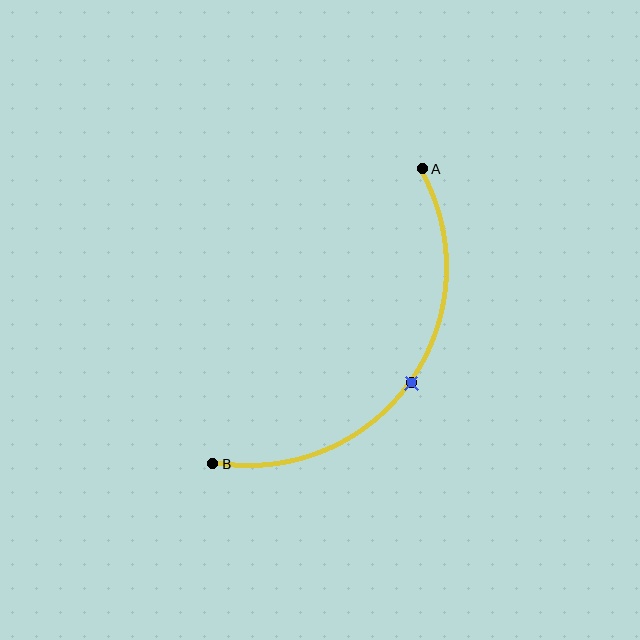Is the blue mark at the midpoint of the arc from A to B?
Yes. The blue mark lies on the arc at equal arc-length from both A and B — it is the arc midpoint.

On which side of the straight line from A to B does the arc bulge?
The arc bulges below and to the right of the straight line connecting A and B.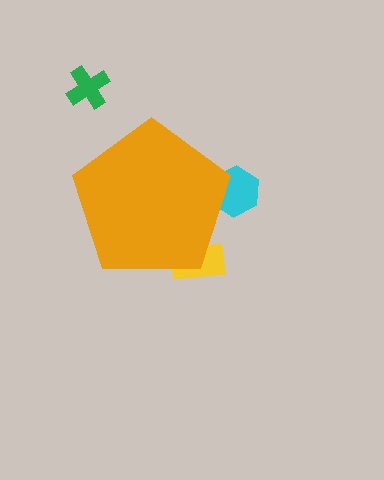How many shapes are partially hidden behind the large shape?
2 shapes are partially hidden.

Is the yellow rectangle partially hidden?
Yes, the yellow rectangle is partially hidden behind the orange pentagon.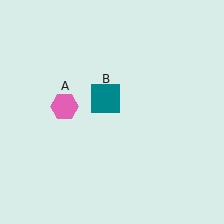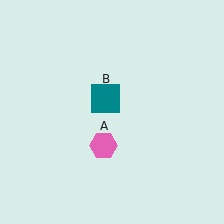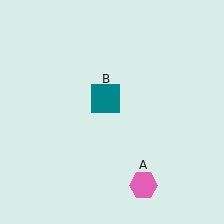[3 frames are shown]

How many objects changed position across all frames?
1 object changed position: pink hexagon (object A).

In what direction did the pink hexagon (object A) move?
The pink hexagon (object A) moved down and to the right.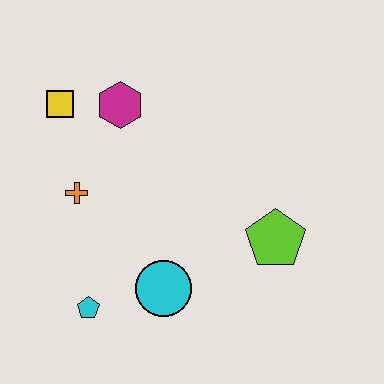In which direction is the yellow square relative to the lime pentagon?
The yellow square is to the left of the lime pentagon.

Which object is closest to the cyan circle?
The cyan pentagon is closest to the cyan circle.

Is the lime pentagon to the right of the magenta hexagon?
Yes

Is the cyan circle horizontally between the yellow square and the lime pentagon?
Yes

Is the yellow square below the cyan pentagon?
No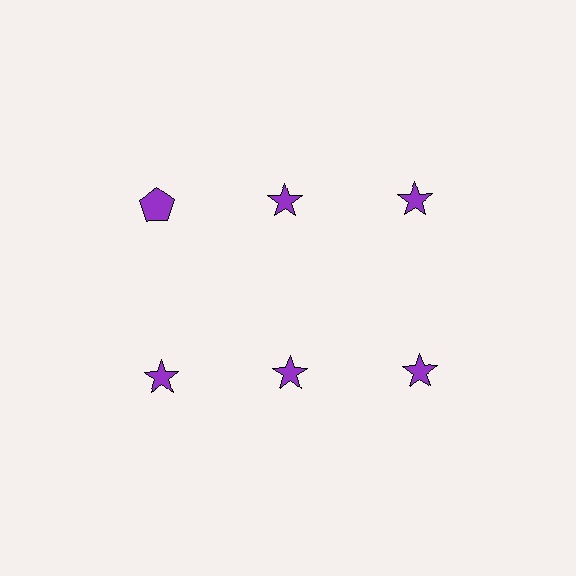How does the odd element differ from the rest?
It has a different shape: pentagon instead of star.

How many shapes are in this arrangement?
There are 6 shapes arranged in a grid pattern.